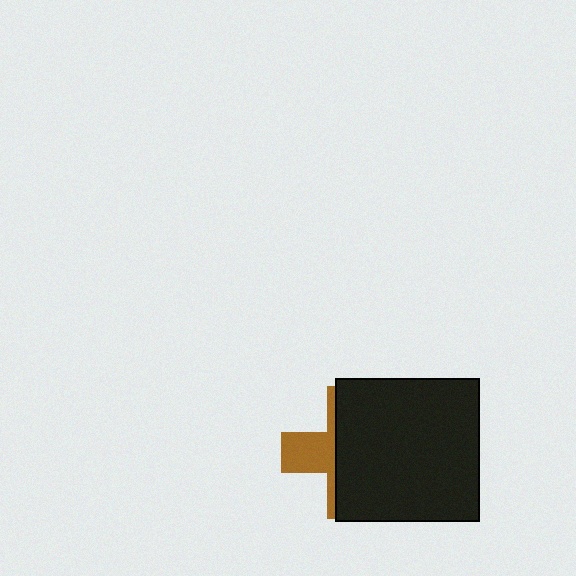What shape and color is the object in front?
The object in front is a black square.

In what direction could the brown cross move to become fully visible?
The brown cross could move left. That would shift it out from behind the black square entirely.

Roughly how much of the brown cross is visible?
A small part of it is visible (roughly 33%).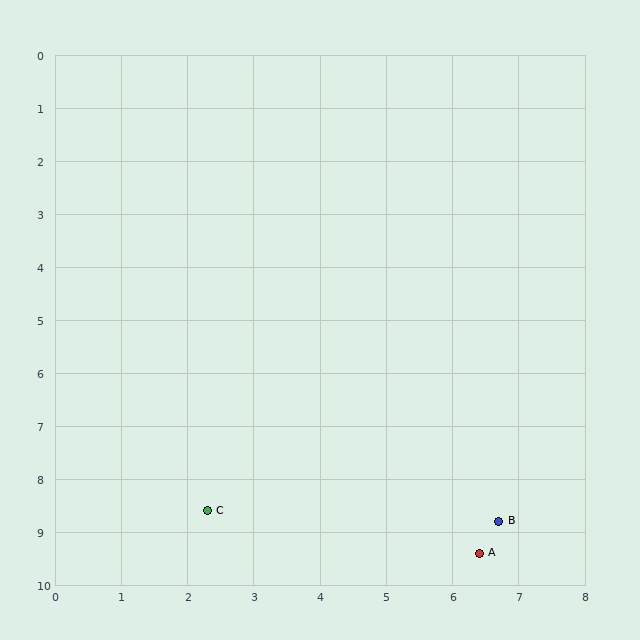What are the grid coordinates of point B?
Point B is at approximately (6.7, 8.8).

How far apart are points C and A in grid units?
Points C and A are about 4.2 grid units apart.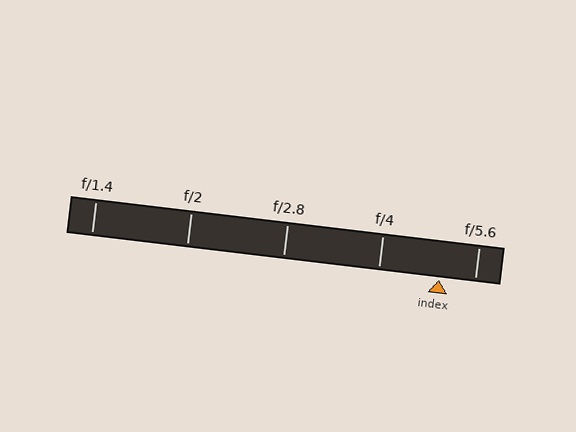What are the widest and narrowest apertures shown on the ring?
The widest aperture shown is f/1.4 and the narrowest is f/5.6.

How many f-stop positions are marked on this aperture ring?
There are 5 f-stop positions marked.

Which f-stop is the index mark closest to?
The index mark is closest to f/5.6.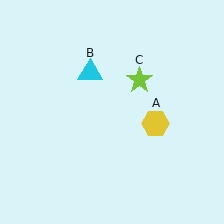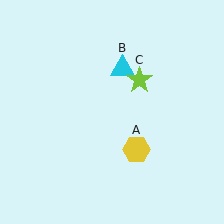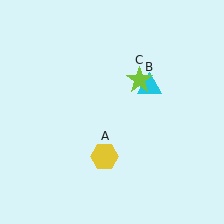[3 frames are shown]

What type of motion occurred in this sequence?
The yellow hexagon (object A), cyan triangle (object B) rotated clockwise around the center of the scene.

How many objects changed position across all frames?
2 objects changed position: yellow hexagon (object A), cyan triangle (object B).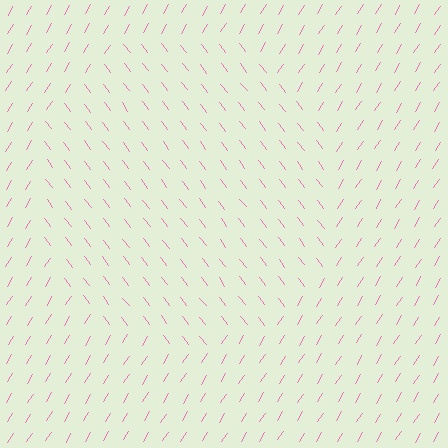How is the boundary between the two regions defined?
The boundary is defined purely by a change in line orientation (approximately 69 degrees difference). All lines are the same color and thickness.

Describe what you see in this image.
The image is filled with small pink line segments. A circle region in the image has lines oriented differently from the surrounding lines, creating a visible texture boundary.